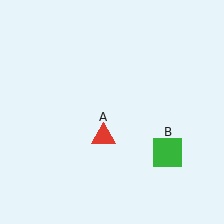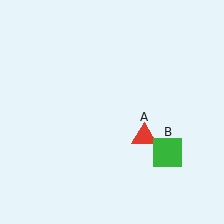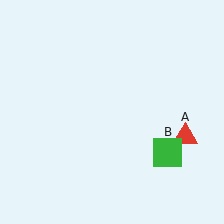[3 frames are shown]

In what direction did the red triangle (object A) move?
The red triangle (object A) moved right.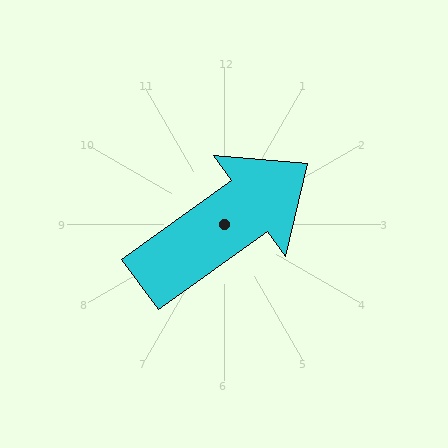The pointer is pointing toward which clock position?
Roughly 2 o'clock.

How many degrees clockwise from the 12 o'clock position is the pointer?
Approximately 54 degrees.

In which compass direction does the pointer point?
Northeast.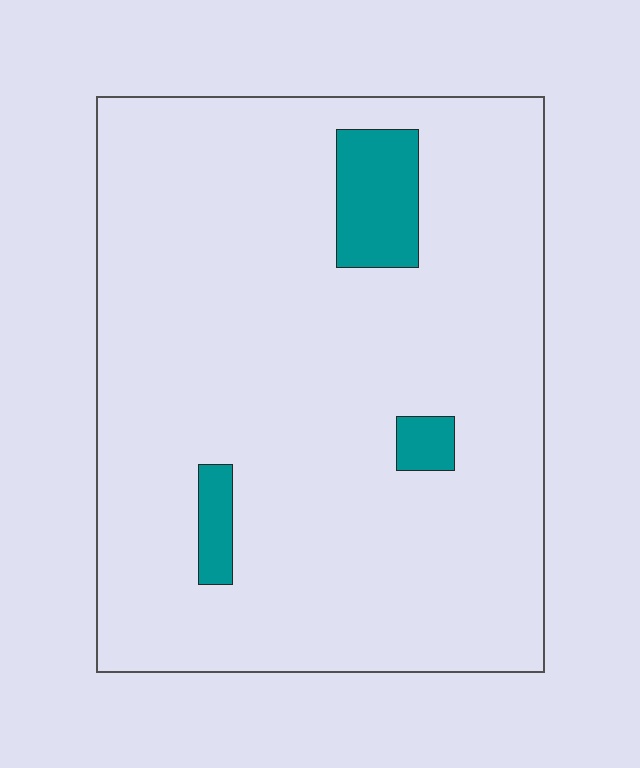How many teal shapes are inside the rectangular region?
3.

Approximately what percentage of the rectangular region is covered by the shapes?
Approximately 5%.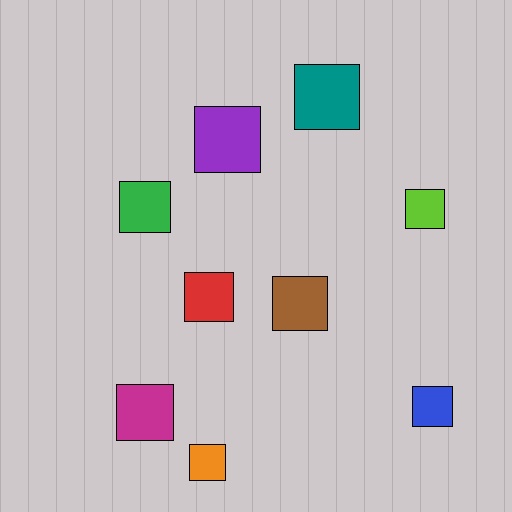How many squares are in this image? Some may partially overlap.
There are 9 squares.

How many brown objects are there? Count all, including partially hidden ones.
There is 1 brown object.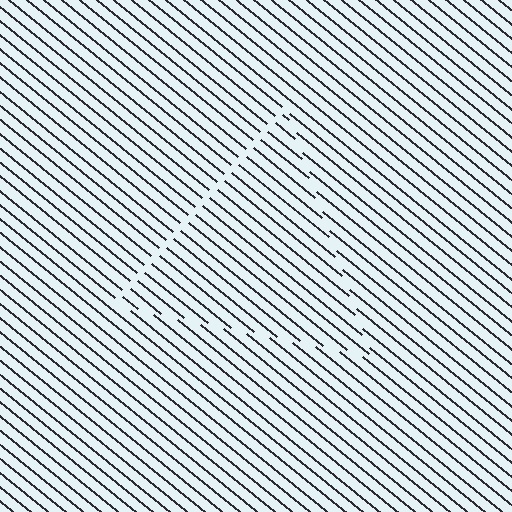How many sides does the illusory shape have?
3 sides — the line-ends trace a triangle.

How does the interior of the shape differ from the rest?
The interior of the shape contains the same grating, shifted by half a period — the contour is defined by the phase discontinuity where line-ends from the inner and outer gratings abut.